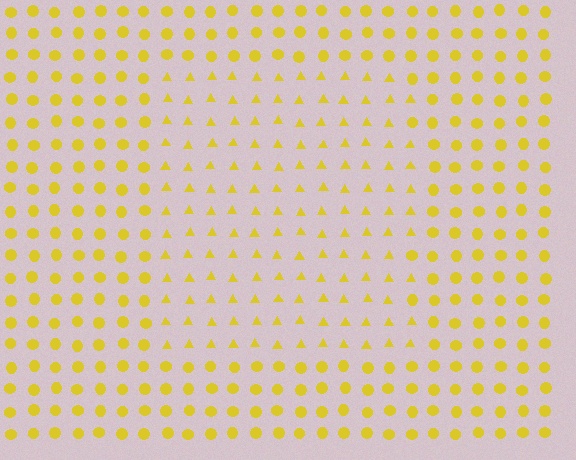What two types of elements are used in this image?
The image uses triangles inside the rectangle region and circles outside it.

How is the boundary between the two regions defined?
The boundary is defined by a change in element shape: triangles inside vs. circles outside. All elements share the same color and spacing.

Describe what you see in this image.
The image is filled with small yellow elements arranged in a uniform grid. A rectangle-shaped region contains triangles, while the surrounding area contains circles. The boundary is defined purely by the change in element shape.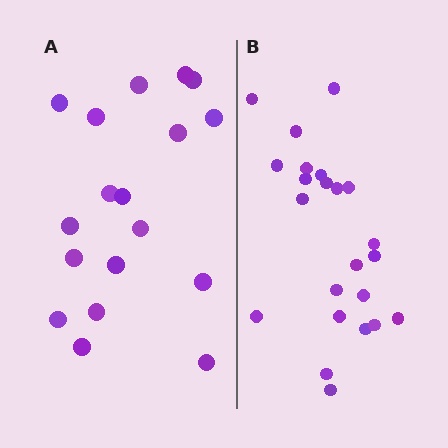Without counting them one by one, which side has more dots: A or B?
Region B (the right region) has more dots.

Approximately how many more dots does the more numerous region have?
Region B has about 5 more dots than region A.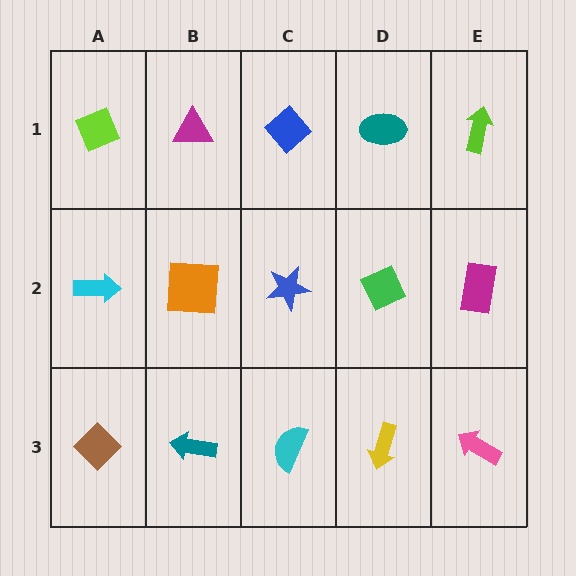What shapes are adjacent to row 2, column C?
A blue diamond (row 1, column C), a cyan semicircle (row 3, column C), an orange square (row 2, column B), a green diamond (row 2, column D).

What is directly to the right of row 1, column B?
A blue diamond.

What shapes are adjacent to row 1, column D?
A green diamond (row 2, column D), a blue diamond (row 1, column C), a lime arrow (row 1, column E).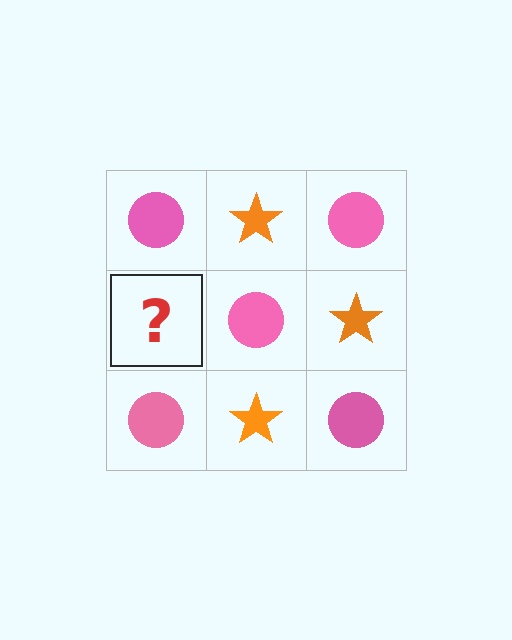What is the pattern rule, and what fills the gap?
The rule is that it alternates pink circle and orange star in a checkerboard pattern. The gap should be filled with an orange star.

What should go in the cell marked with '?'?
The missing cell should contain an orange star.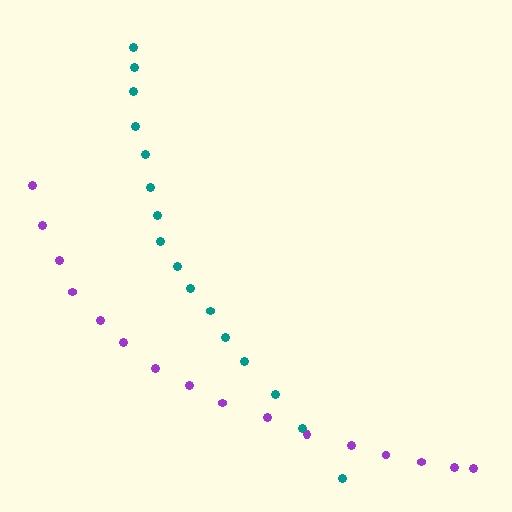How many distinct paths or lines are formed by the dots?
There are 2 distinct paths.